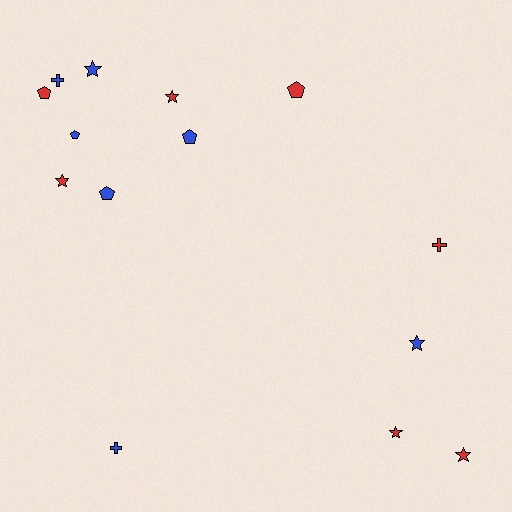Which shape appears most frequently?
Star, with 6 objects.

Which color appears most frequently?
Blue, with 7 objects.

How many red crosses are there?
There is 1 red cross.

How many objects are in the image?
There are 14 objects.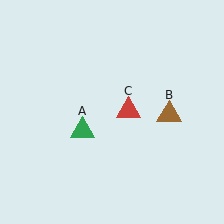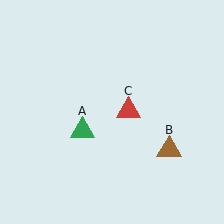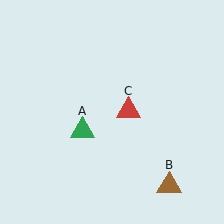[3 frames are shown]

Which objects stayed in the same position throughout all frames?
Green triangle (object A) and red triangle (object C) remained stationary.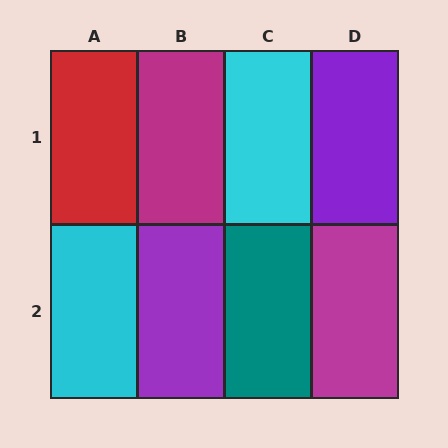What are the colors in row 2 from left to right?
Cyan, purple, teal, magenta.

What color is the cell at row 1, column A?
Red.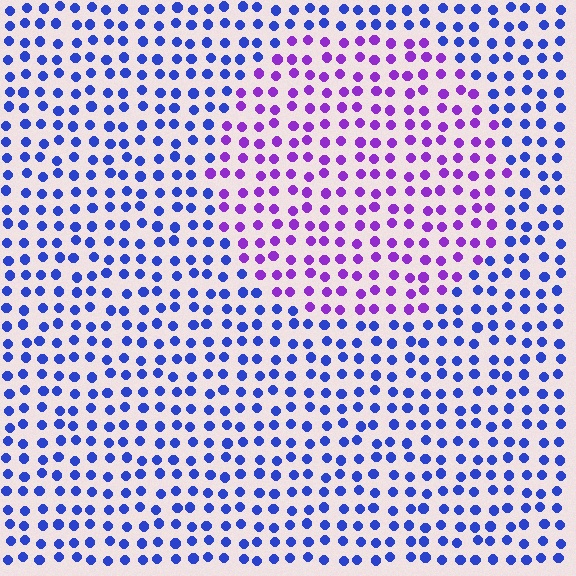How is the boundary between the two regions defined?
The boundary is defined purely by a slight shift in hue (about 47 degrees). Spacing, size, and orientation are identical on both sides.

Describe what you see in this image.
The image is filled with small blue elements in a uniform arrangement. A circle-shaped region is visible where the elements are tinted to a slightly different hue, forming a subtle color boundary.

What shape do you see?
I see a circle.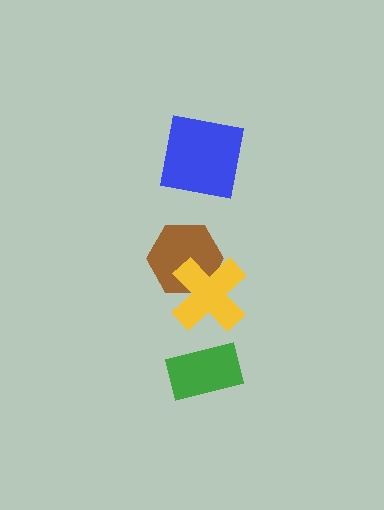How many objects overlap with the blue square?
0 objects overlap with the blue square.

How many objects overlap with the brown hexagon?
1 object overlaps with the brown hexagon.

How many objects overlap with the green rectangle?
0 objects overlap with the green rectangle.